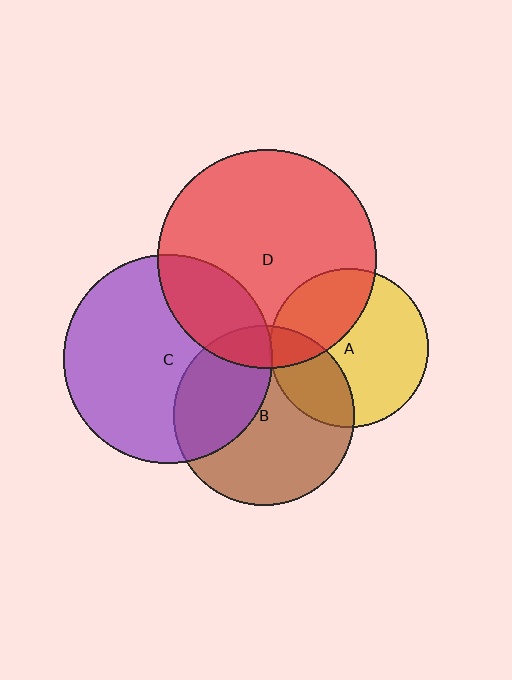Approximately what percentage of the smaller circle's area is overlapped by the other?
Approximately 35%.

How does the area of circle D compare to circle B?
Approximately 1.5 times.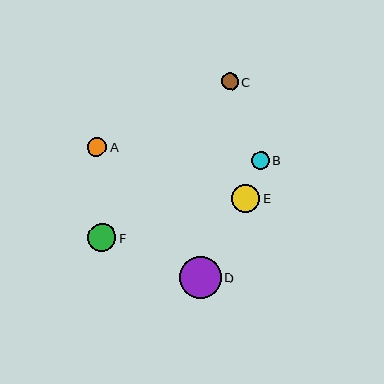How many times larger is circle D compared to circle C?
Circle D is approximately 2.4 times the size of circle C.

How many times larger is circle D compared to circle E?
Circle D is approximately 1.5 times the size of circle E.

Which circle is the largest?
Circle D is the largest with a size of approximately 42 pixels.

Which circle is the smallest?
Circle C is the smallest with a size of approximately 17 pixels.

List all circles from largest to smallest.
From largest to smallest: D, F, E, A, B, C.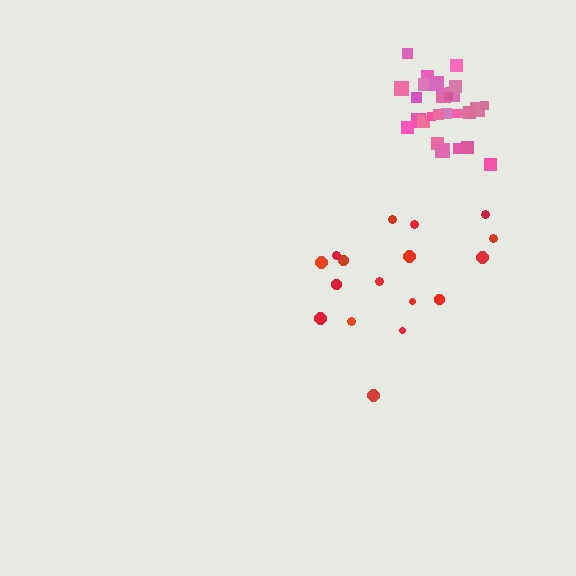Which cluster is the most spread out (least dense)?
Red.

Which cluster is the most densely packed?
Pink.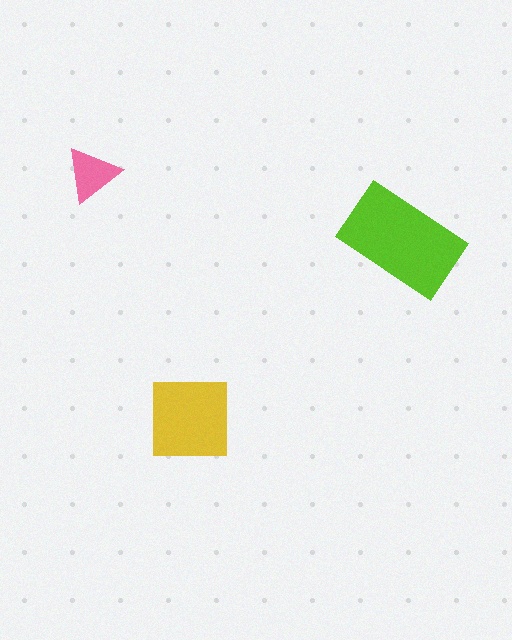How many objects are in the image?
There are 3 objects in the image.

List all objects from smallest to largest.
The pink triangle, the yellow square, the lime rectangle.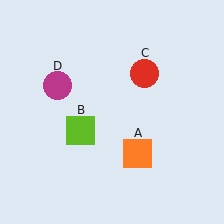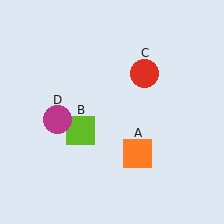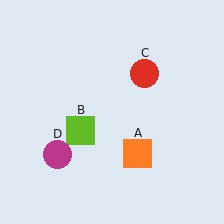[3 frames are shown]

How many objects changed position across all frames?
1 object changed position: magenta circle (object D).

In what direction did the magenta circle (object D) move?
The magenta circle (object D) moved down.